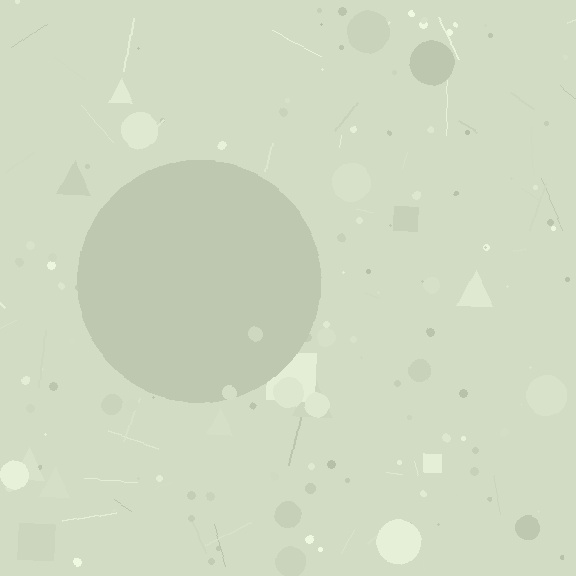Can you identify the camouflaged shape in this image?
The camouflaged shape is a circle.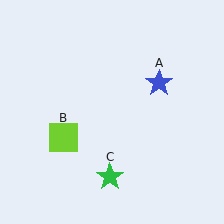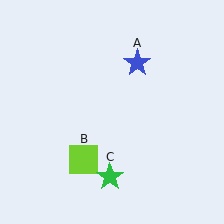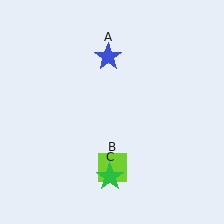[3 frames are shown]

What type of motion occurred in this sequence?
The blue star (object A), lime square (object B) rotated counterclockwise around the center of the scene.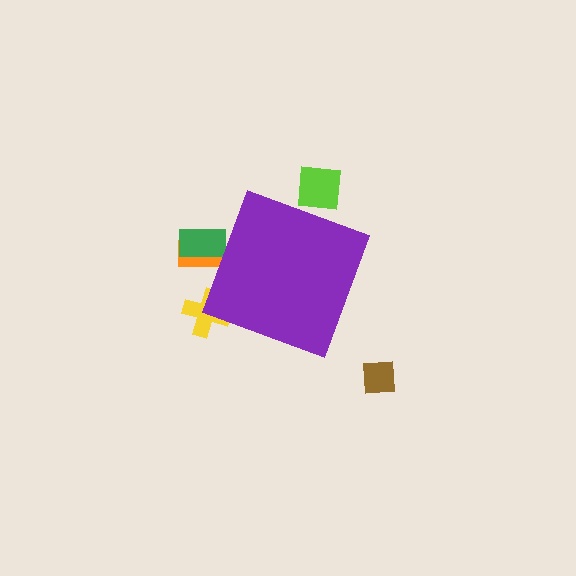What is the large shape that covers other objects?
A purple diamond.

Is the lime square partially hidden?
Yes, the lime square is partially hidden behind the purple diamond.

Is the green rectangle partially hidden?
Yes, the green rectangle is partially hidden behind the purple diamond.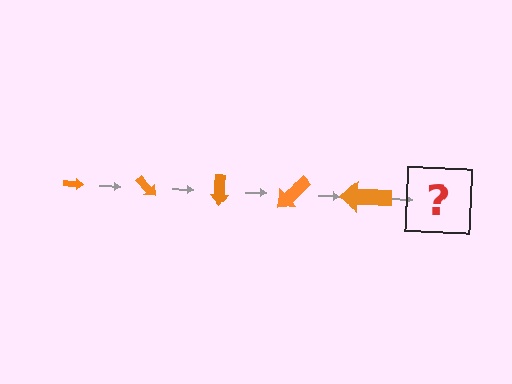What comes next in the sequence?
The next element should be an arrow, larger than the previous one and rotated 225 degrees from the start.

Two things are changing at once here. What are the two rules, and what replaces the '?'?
The two rules are that the arrow grows larger each step and it rotates 45 degrees each step. The '?' should be an arrow, larger than the previous one and rotated 225 degrees from the start.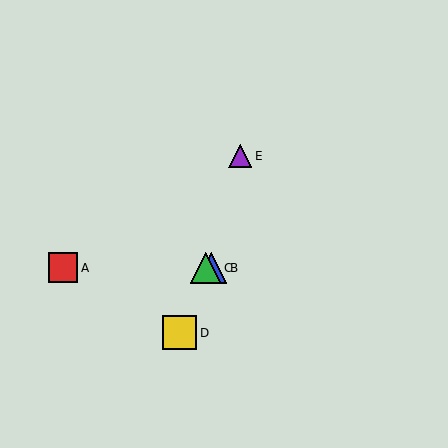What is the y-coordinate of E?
Object E is at y≈156.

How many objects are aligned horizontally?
3 objects (A, B, C) are aligned horizontally.